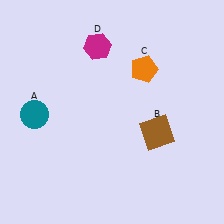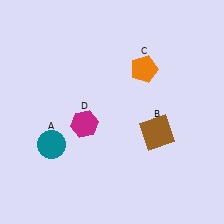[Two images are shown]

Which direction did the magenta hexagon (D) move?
The magenta hexagon (D) moved down.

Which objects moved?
The objects that moved are: the teal circle (A), the magenta hexagon (D).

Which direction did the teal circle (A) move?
The teal circle (A) moved down.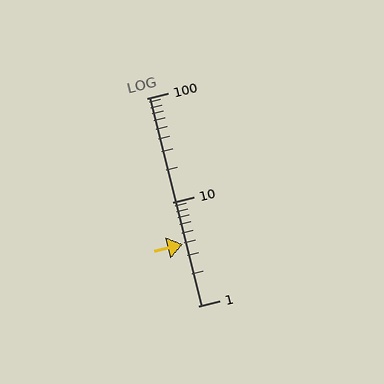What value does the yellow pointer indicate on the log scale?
The pointer indicates approximately 3.9.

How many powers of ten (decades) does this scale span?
The scale spans 2 decades, from 1 to 100.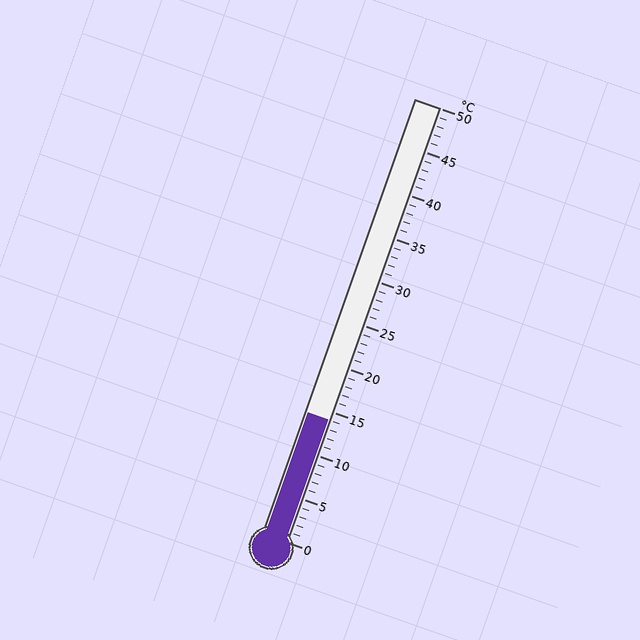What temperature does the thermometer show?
The thermometer shows approximately 14°C.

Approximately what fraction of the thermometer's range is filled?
The thermometer is filled to approximately 30% of its range.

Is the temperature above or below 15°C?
The temperature is below 15°C.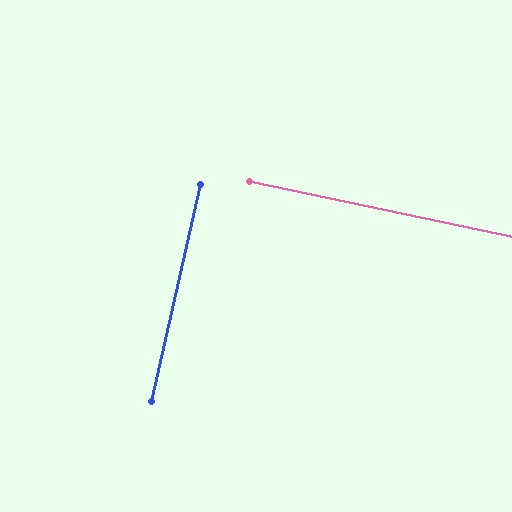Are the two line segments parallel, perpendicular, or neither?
Perpendicular — they meet at approximately 89°.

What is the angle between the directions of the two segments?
Approximately 89 degrees.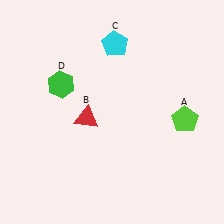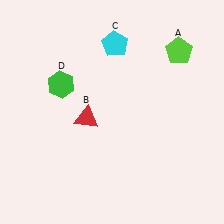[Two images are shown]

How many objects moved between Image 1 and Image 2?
1 object moved between the two images.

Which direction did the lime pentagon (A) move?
The lime pentagon (A) moved up.